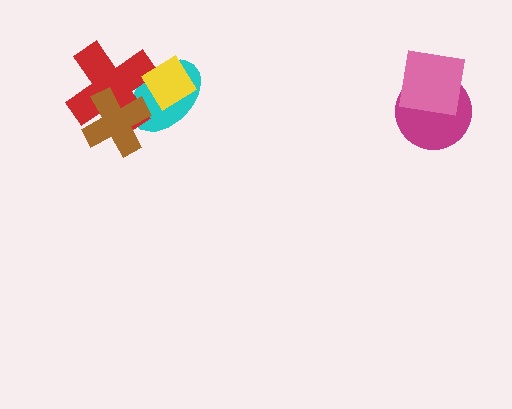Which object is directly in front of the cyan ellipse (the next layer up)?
The red cross is directly in front of the cyan ellipse.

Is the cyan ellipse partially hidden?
Yes, it is partially covered by another shape.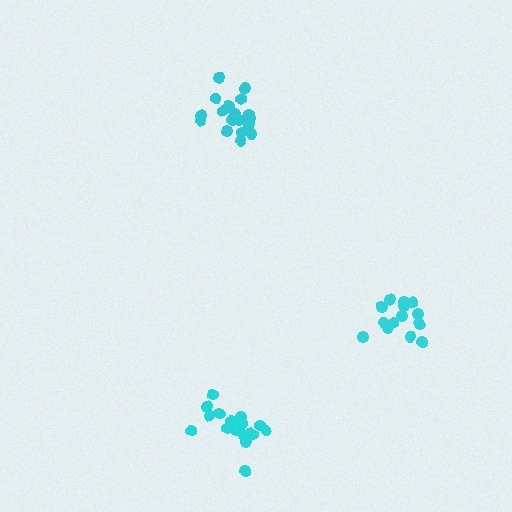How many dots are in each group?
Group 1: 14 dots, Group 2: 18 dots, Group 3: 18 dots (50 total).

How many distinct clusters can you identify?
There are 3 distinct clusters.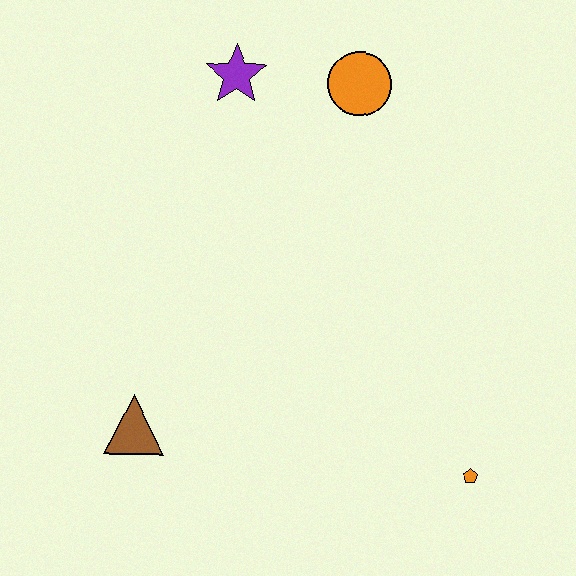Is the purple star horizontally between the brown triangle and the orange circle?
Yes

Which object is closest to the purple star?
The orange circle is closest to the purple star.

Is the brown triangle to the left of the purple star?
Yes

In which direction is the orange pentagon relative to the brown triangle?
The orange pentagon is to the right of the brown triangle.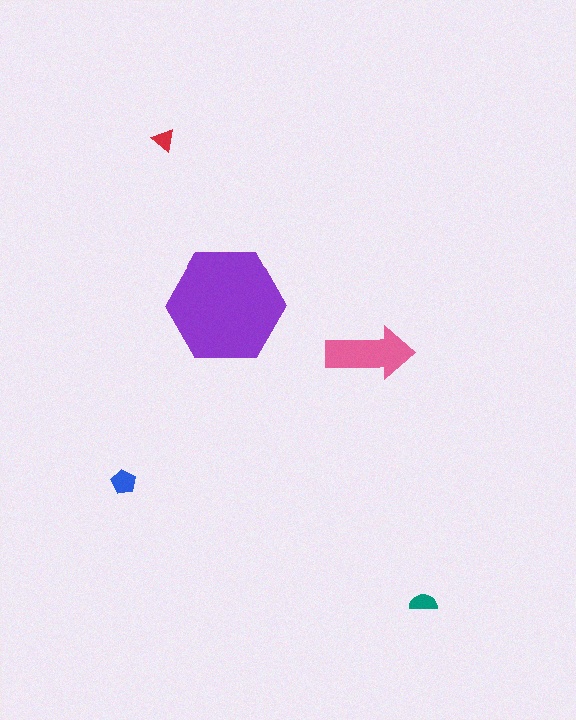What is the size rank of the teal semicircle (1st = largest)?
4th.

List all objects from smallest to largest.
The red triangle, the teal semicircle, the blue pentagon, the pink arrow, the purple hexagon.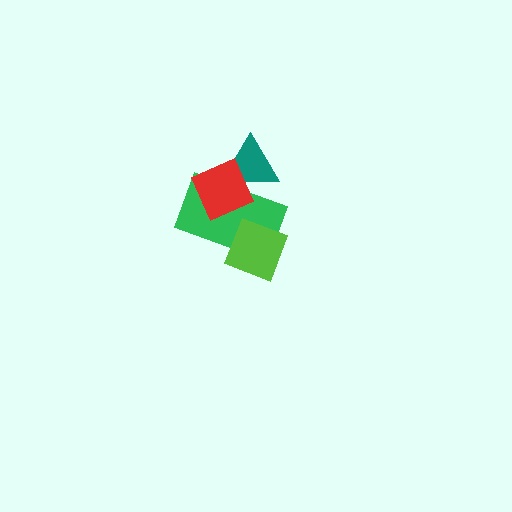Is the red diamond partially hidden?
No, no other shape covers it.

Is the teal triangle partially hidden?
Yes, it is partially covered by another shape.